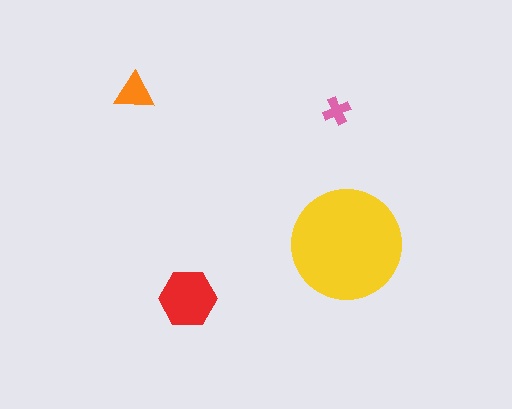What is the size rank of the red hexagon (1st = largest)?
2nd.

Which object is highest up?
The orange triangle is topmost.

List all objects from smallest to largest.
The pink cross, the orange triangle, the red hexagon, the yellow circle.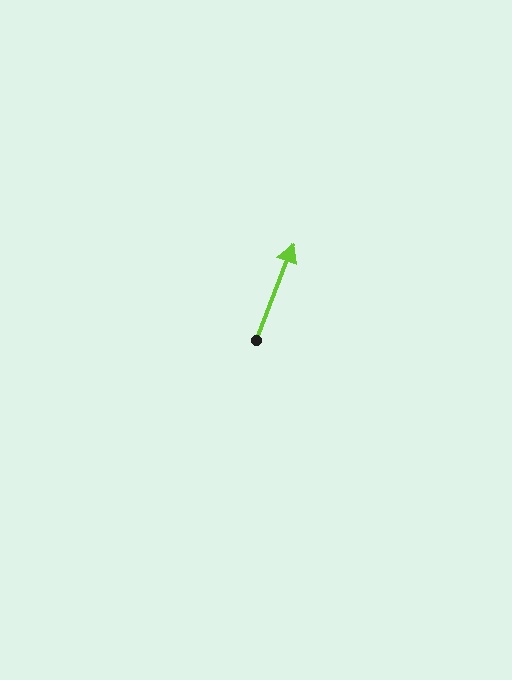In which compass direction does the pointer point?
North.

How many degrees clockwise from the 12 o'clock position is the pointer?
Approximately 21 degrees.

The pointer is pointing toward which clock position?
Roughly 1 o'clock.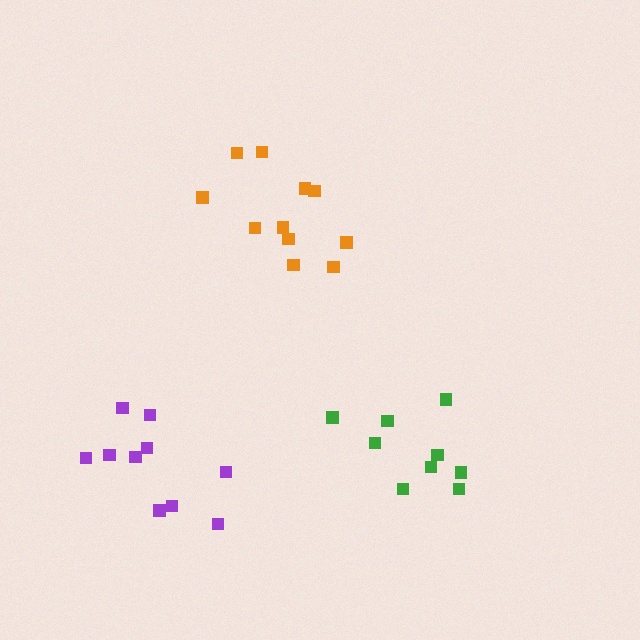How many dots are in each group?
Group 1: 10 dots, Group 2: 11 dots, Group 3: 9 dots (30 total).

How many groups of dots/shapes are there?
There are 3 groups.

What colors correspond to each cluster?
The clusters are colored: purple, orange, green.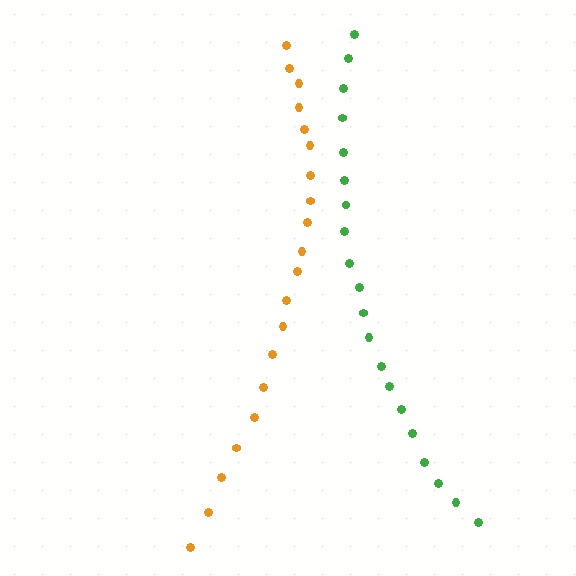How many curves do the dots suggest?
There are 2 distinct paths.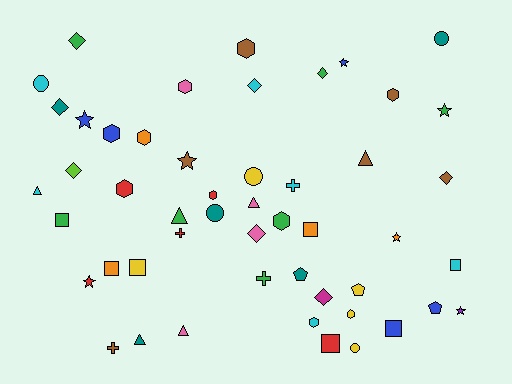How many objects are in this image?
There are 50 objects.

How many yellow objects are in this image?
There are 5 yellow objects.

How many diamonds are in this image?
There are 8 diamonds.